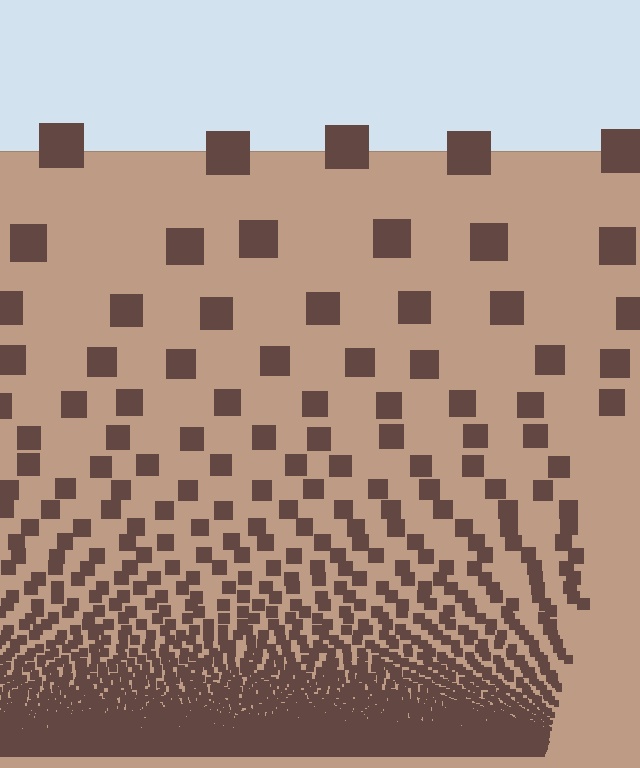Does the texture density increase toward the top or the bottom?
Density increases toward the bottom.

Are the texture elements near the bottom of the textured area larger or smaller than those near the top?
Smaller. The gradient is inverted — elements near the bottom are smaller and denser.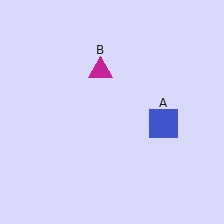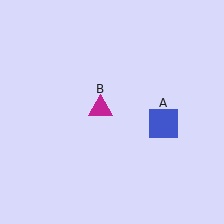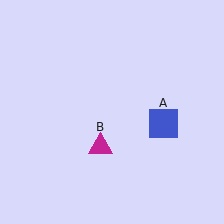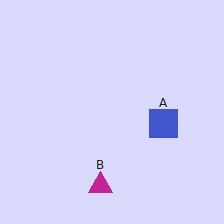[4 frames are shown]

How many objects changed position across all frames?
1 object changed position: magenta triangle (object B).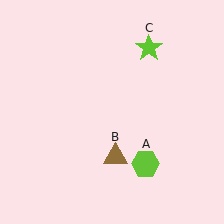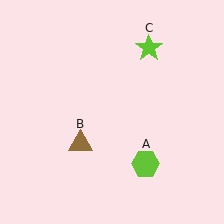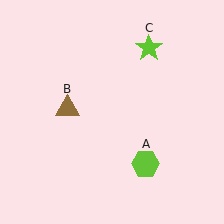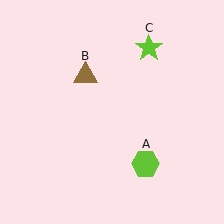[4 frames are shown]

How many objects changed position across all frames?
1 object changed position: brown triangle (object B).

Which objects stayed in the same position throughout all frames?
Lime hexagon (object A) and lime star (object C) remained stationary.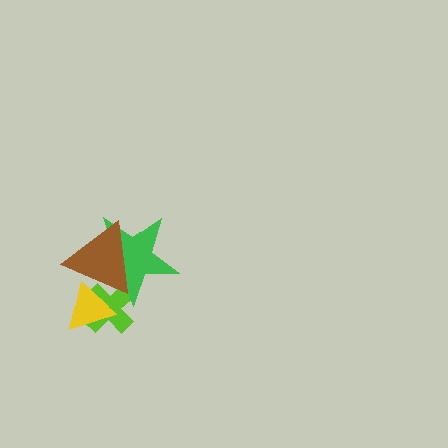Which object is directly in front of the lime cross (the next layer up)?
The green star is directly in front of the lime cross.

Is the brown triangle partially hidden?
Yes, it is partially covered by another shape.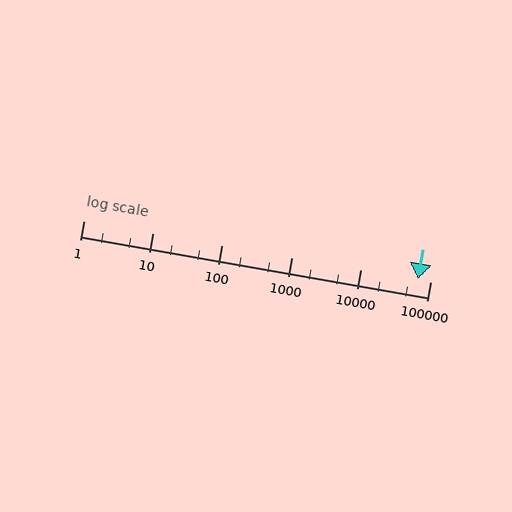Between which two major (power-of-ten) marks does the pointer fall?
The pointer is between 10000 and 100000.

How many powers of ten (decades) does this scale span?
The scale spans 5 decades, from 1 to 100000.